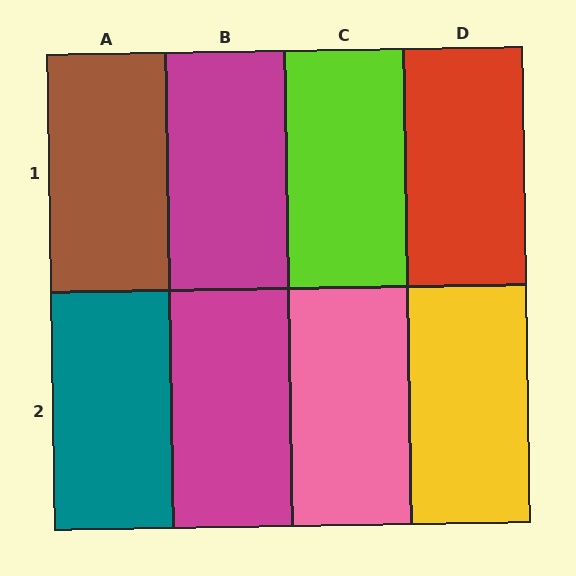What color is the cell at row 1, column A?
Brown.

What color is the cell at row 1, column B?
Magenta.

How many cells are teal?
1 cell is teal.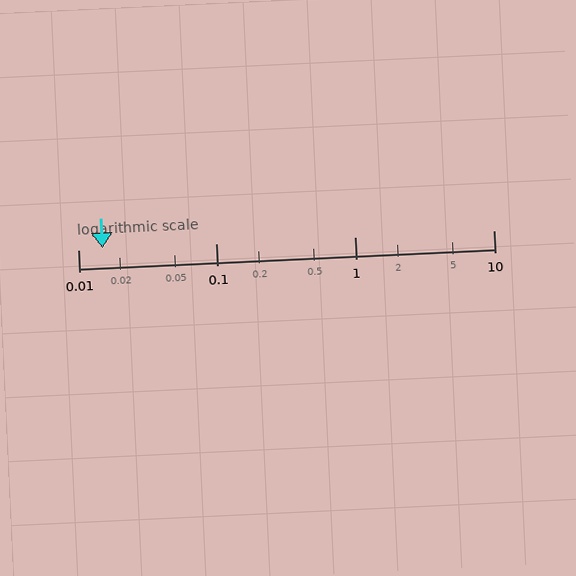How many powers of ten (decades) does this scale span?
The scale spans 3 decades, from 0.01 to 10.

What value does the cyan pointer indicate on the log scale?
The pointer indicates approximately 0.015.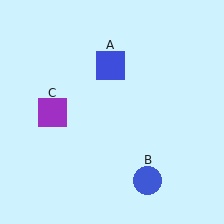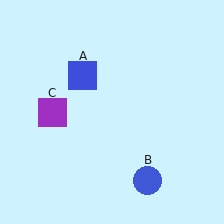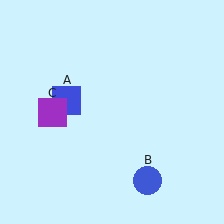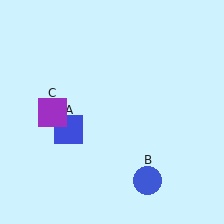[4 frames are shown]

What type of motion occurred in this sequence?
The blue square (object A) rotated counterclockwise around the center of the scene.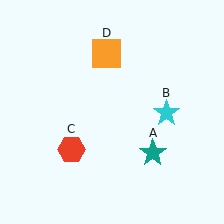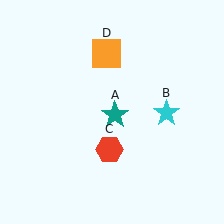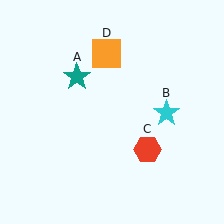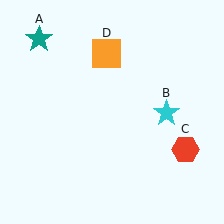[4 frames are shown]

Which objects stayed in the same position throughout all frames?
Cyan star (object B) and orange square (object D) remained stationary.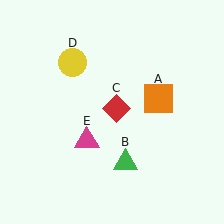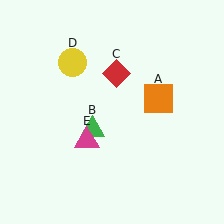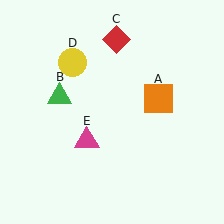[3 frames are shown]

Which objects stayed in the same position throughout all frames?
Orange square (object A) and yellow circle (object D) and magenta triangle (object E) remained stationary.